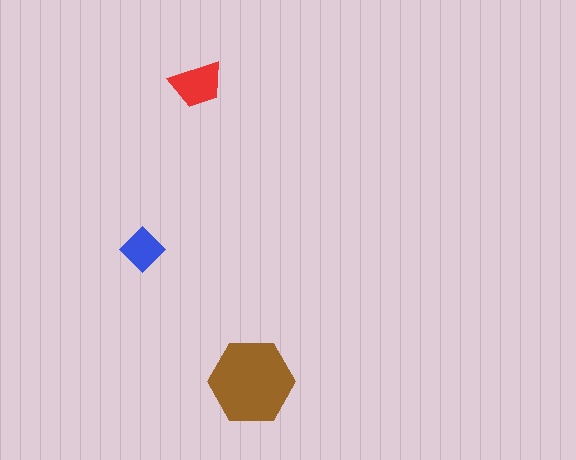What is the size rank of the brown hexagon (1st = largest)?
1st.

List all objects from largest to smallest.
The brown hexagon, the red trapezoid, the blue diamond.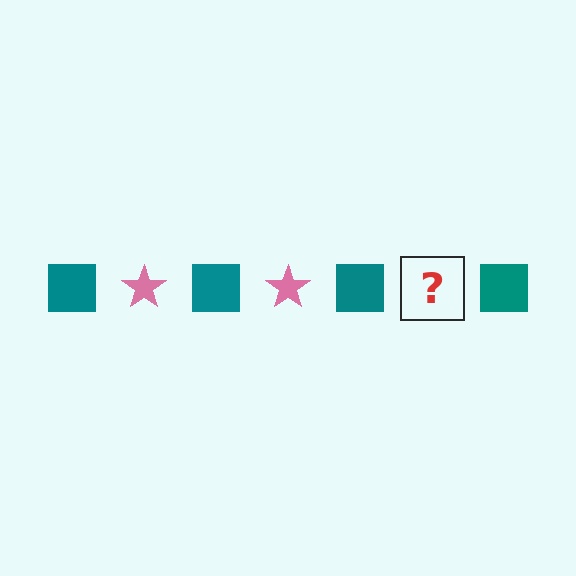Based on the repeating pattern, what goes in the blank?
The blank should be a pink star.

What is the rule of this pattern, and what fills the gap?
The rule is that the pattern alternates between teal square and pink star. The gap should be filled with a pink star.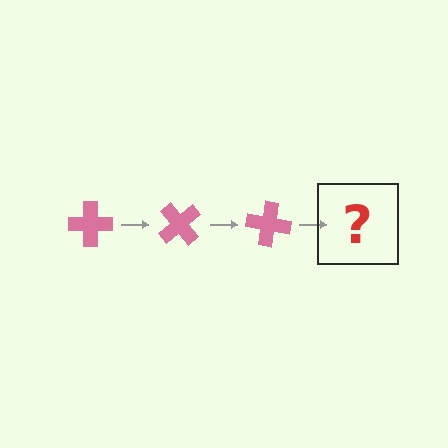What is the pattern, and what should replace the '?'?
The pattern is that the cross rotates 50 degrees each step. The '?' should be a pink cross rotated 150 degrees.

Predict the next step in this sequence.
The next step is a pink cross rotated 150 degrees.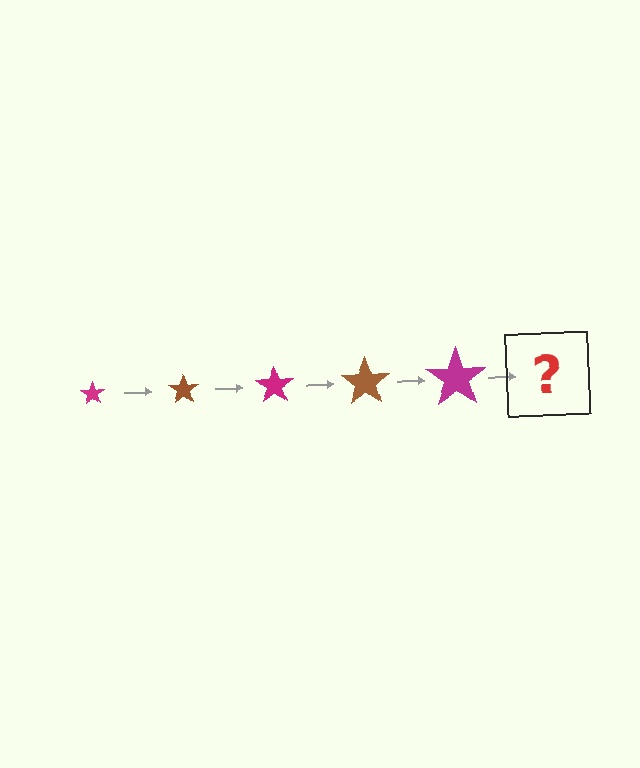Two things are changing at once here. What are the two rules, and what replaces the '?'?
The two rules are that the star grows larger each step and the color cycles through magenta and brown. The '?' should be a brown star, larger than the previous one.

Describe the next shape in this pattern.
It should be a brown star, larger than the previous one.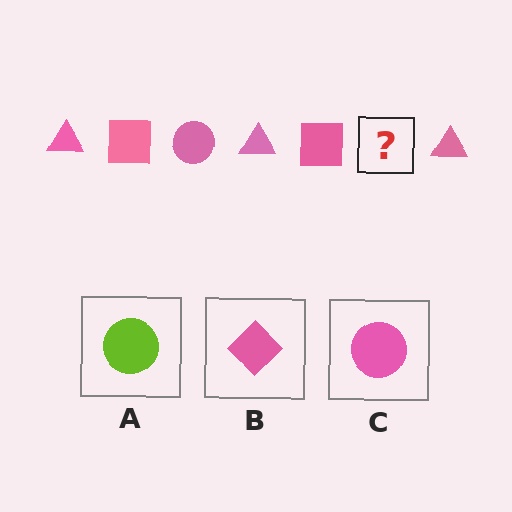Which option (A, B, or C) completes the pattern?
C.